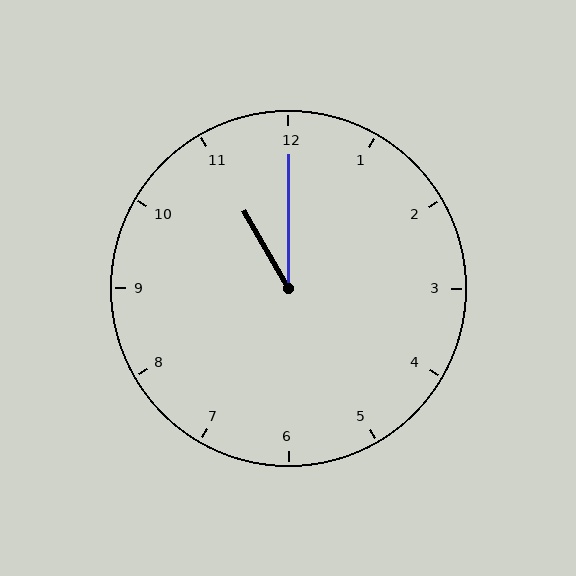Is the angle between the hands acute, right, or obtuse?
It is acute.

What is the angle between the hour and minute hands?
Approximately 30 degrees.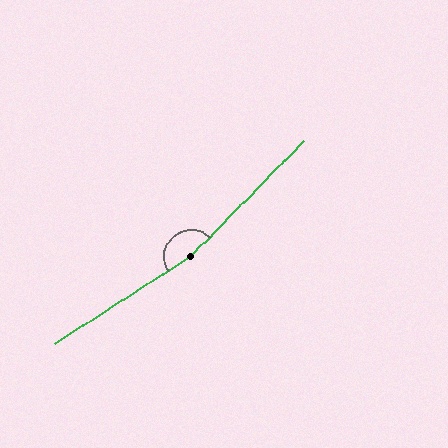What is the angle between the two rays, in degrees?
Approximately 167 degrees.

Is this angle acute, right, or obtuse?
It is obtuse.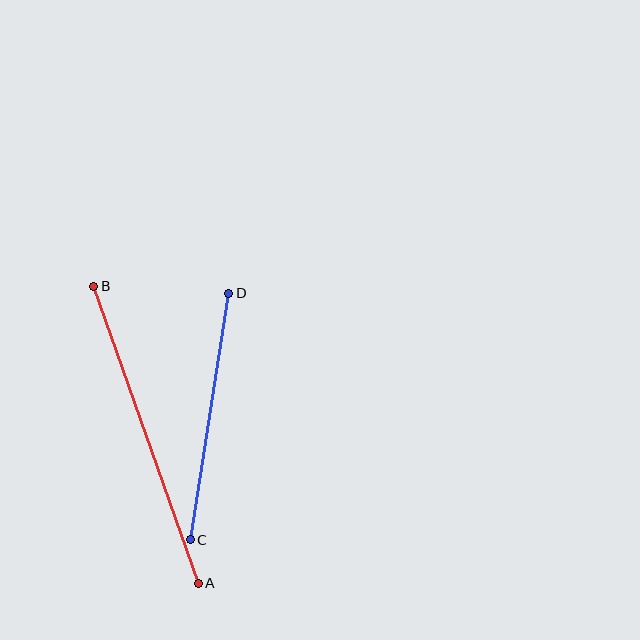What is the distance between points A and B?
The distance is approximately 315 pixels.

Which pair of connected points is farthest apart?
Points A and B are farthest apart.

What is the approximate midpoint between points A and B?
The midpoint is at approximately (146, 435) pixels.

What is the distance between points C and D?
The distance is approximately 250 pixels.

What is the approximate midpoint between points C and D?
The midpoint is at approximately (209, 416) pixels.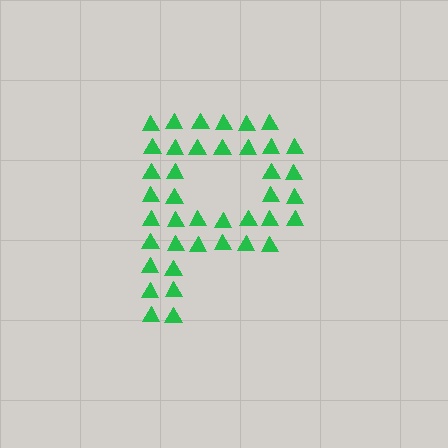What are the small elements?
The small elements are triangles.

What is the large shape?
The large shape is the letter P.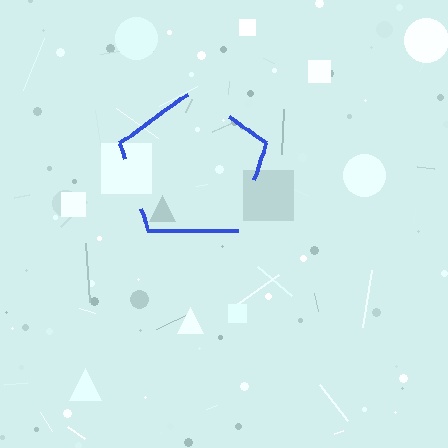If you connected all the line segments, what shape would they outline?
They would outline a pentagon.